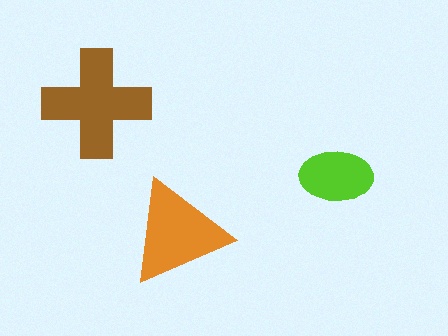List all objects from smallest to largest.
The lime ellipse, the orange triangle, the brown cross.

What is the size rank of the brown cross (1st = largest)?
1st.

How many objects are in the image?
There are 3 objects in the image.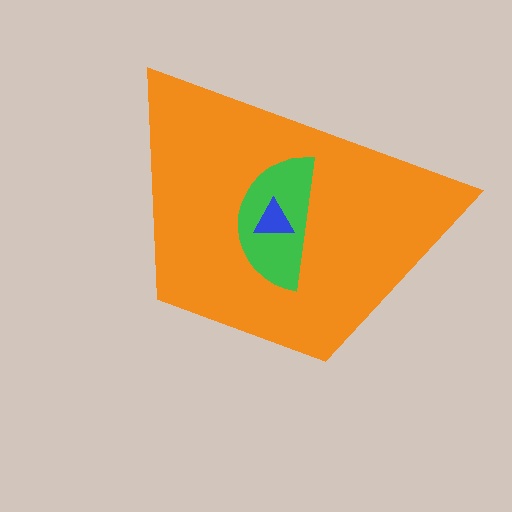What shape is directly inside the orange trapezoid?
The green semicircle.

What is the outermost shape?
The orange trapezoid.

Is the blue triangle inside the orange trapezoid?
Yes.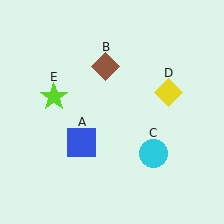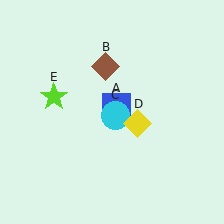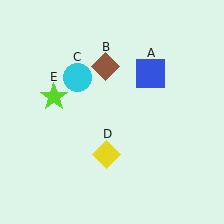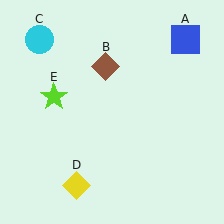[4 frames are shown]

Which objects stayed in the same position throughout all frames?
Brown diamond (object B) and lime star (object E) remained stationary.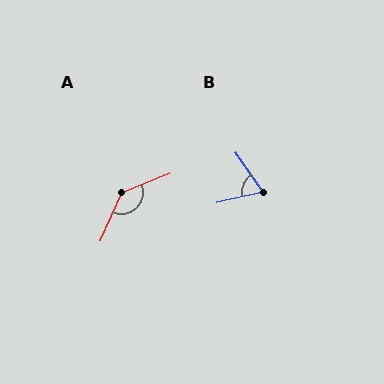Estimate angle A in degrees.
Approximately 136 degrees.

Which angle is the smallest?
B, at approximately 69 degrees.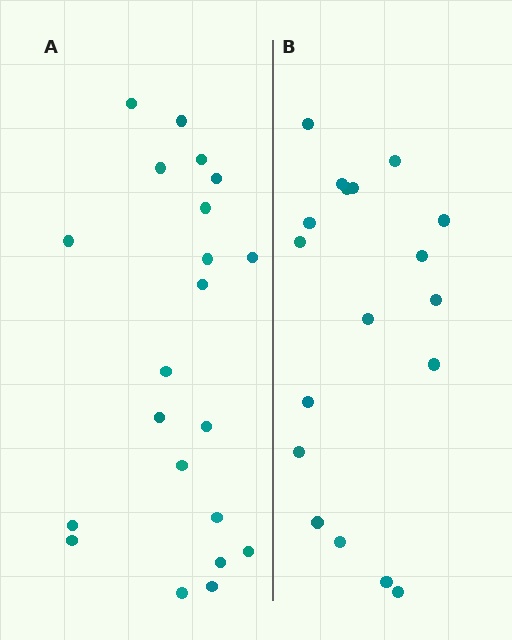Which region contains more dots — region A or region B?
Region A (the left region) has more dots.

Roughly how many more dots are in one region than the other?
Region A has just a few more — roughly 2 or 3 more dots than region B.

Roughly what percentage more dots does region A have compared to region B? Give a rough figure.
About 15% more.